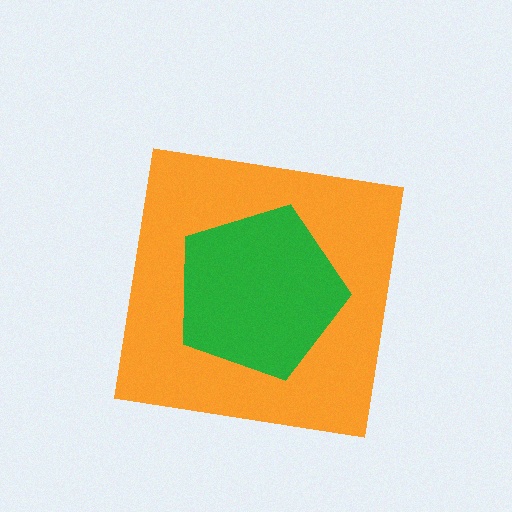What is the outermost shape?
The orange square.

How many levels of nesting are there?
2.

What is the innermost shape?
The green pentagon.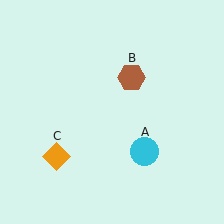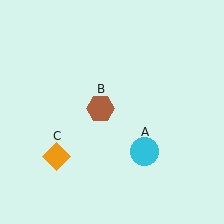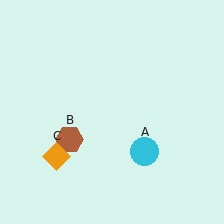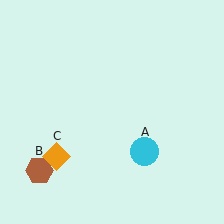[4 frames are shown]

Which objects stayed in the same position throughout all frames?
Cyan circle (object A) and orange diamond (object C) remained stationary.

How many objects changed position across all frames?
1 object changed position: brown hexagon (object B).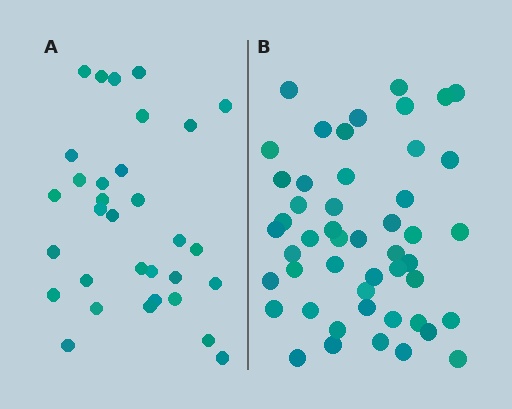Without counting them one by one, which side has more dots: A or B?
Region B (the right region) has more dots.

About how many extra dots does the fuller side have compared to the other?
Region B has approximately 15 more dots than region A.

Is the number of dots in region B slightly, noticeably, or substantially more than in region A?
Region B has substantially more. The ratio is roughly 1.5 to 1.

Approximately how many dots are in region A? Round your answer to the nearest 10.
About 30 dots. (The exact count is 32, which rounds to 30.)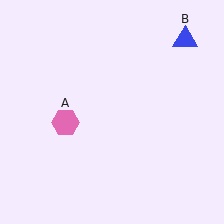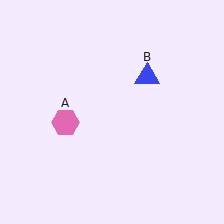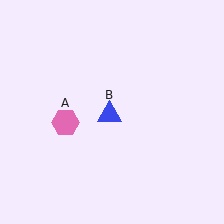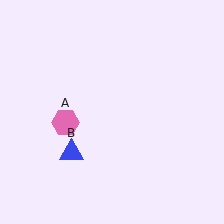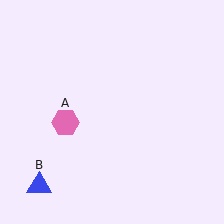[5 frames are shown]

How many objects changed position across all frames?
1 object changed position: blue triangle (object B).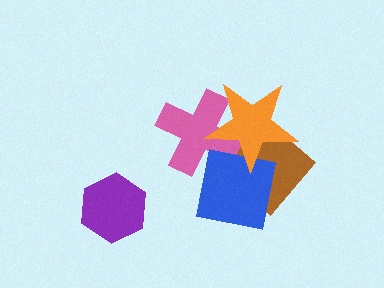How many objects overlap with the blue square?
3 objects overlap with the blue square.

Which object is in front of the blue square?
The orange star is in front of the blue square.